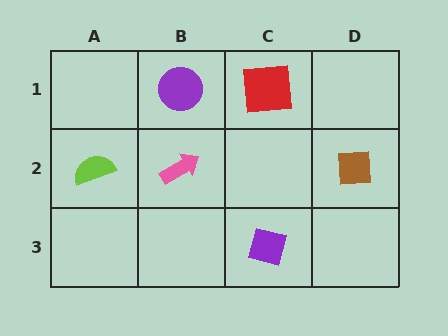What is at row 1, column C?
A red square.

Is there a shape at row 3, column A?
No, that cell is empty.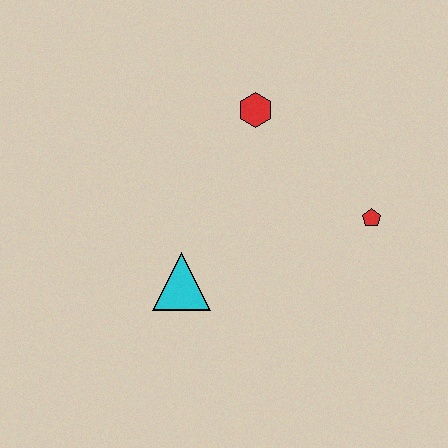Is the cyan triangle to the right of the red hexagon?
No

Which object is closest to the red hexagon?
The red pentagon is closest to the red hexagon.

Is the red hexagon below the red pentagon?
No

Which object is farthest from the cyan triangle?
The red pentagon is farthest from the cyan triangle.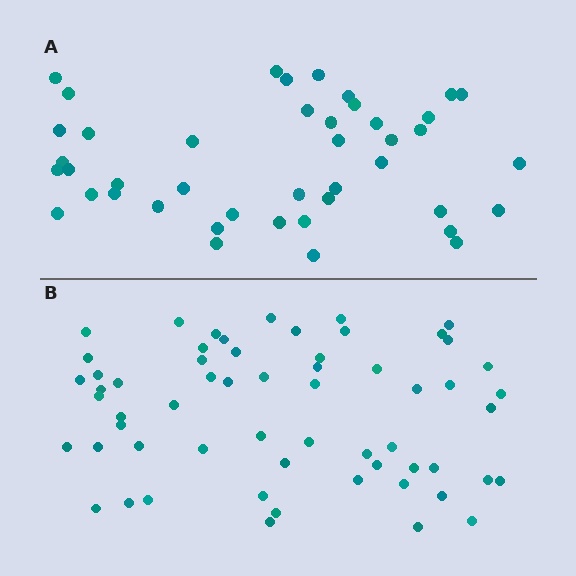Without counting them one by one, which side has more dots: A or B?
Region B (the bottom region) has more dots.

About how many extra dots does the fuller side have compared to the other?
Region B has approximately 15 more dots than region A.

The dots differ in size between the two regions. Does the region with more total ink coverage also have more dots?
No. Region A has more total ink coverage because its dots are larger, but region B actually contains more individual dots. Total area can be misleading — the number of items is what matters here.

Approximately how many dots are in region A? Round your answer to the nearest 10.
About 40 dots. (The exact count is 43, which rounds to 40.)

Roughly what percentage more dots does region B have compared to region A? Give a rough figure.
About 40% more.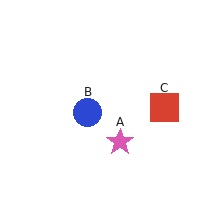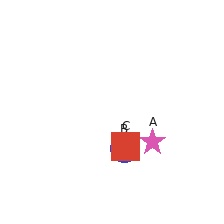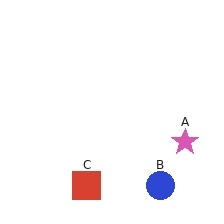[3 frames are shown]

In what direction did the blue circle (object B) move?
The blue circle (object B) moved down and to the right.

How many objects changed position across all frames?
3 objects changed position: pink star (object A), blue circle (object B), red square (object C).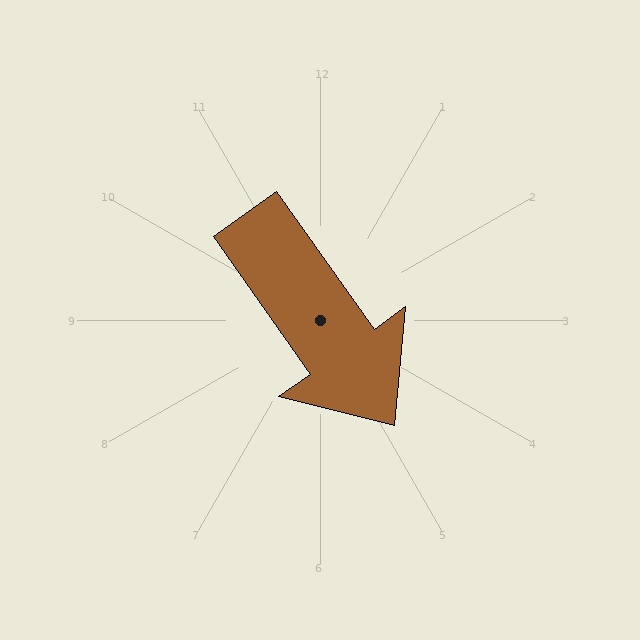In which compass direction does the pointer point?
Southeast.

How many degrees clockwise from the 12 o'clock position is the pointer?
Approximately 145 degrees.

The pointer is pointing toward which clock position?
Roughly 5 o'clock.